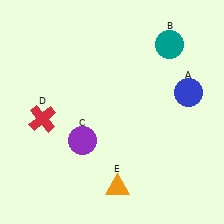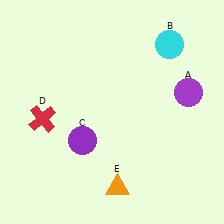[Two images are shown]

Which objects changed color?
A changed from blue to purple. B changed from teal to cyan.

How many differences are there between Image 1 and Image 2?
There are 2 differences between the two images.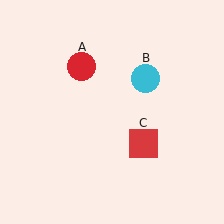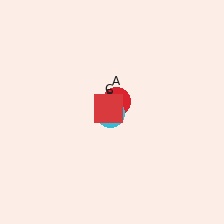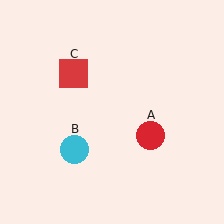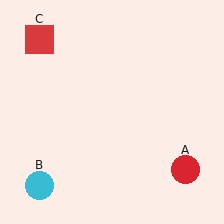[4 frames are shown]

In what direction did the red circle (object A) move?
The red circle (object A) moved down and to the right.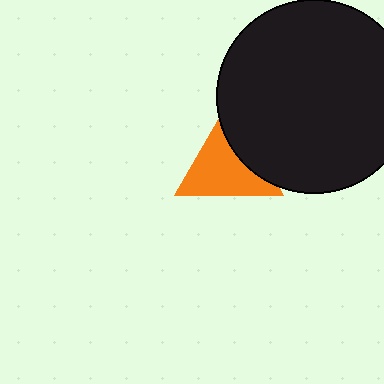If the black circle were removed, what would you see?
You would see the complete orange triangle.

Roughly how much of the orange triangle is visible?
Most of it is visible (roughly 68%).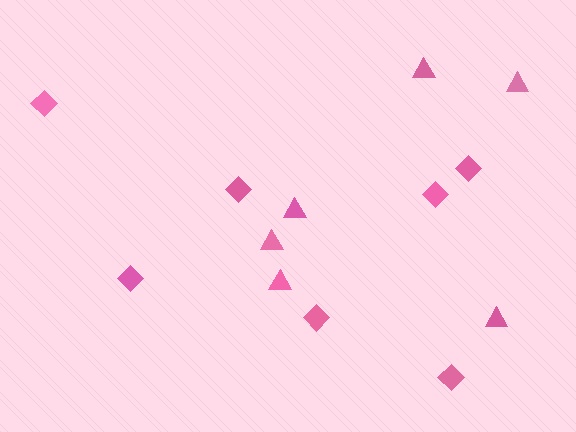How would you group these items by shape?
There are 2 groups: one group of diamonds (7) and one group of triangles (6).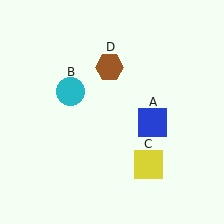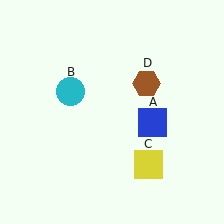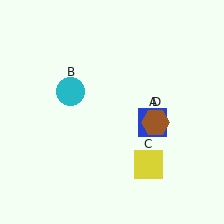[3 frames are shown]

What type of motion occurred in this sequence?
The brown hexagon (object D) rotated clockwise around the center of the scene.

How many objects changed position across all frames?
1 object changed position: brown hexagon (object D).